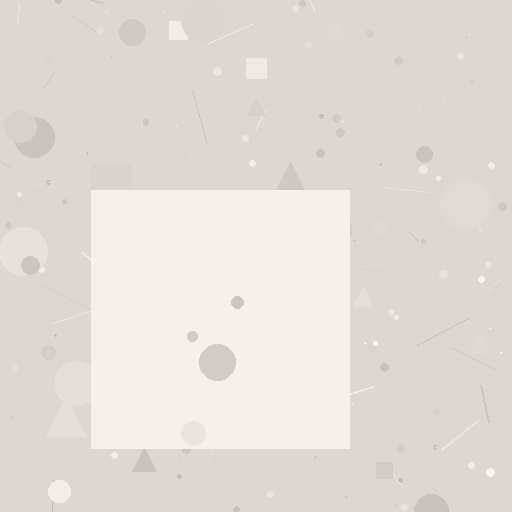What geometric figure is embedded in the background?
A square is embedded in the background.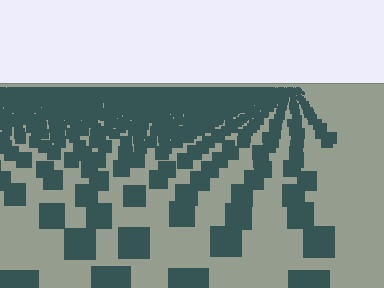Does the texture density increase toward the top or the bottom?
Density increases toward the top.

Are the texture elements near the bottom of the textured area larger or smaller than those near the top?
Larger. Near the bottom, elements are closer to the viewer and appear at a bigger on-screen size.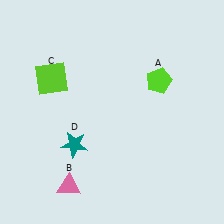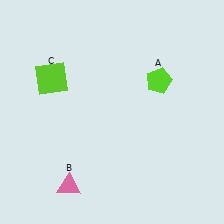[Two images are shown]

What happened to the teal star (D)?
The teal star (D) was removed in Image 2. It was in the bottom-left area of Image 1.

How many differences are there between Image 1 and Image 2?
There is 1 difference between the two images.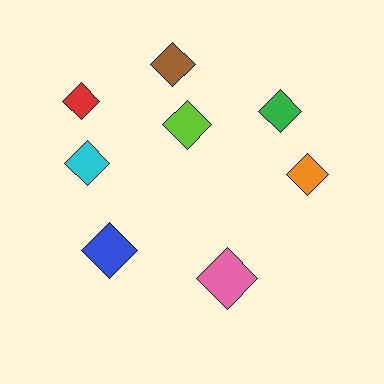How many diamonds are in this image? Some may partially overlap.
There are 8 diamonds.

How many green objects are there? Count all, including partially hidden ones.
There is 1 green object.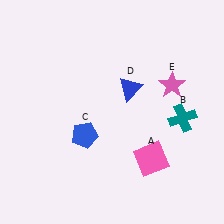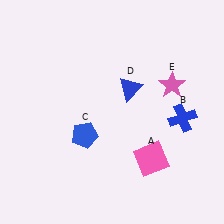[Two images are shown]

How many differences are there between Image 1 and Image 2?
There is 1 difference between the two images.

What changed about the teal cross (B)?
In Image 1, B is teal. In Image 2, it changed to blue.